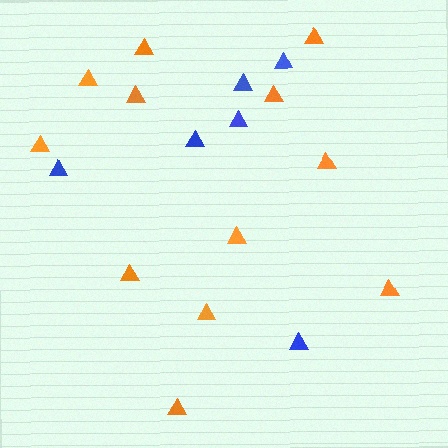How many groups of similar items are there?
There are 2 groups: one group of orange triangles (12) and one group of blue triangles (6).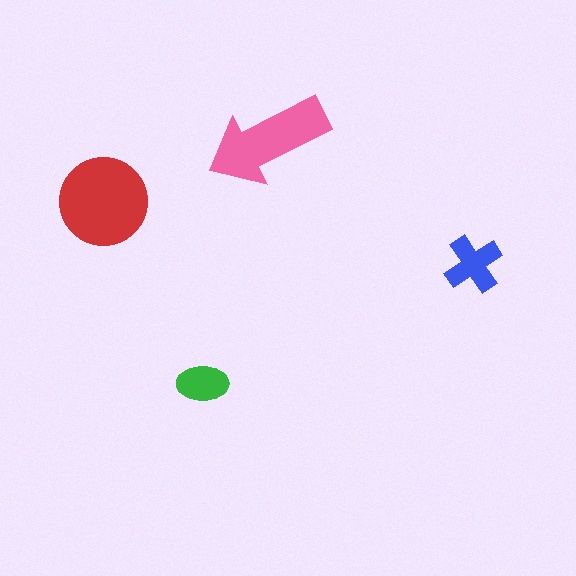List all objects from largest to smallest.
The red circle, the pink arrow, the blue cross, the green ellipse.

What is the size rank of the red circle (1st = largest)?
1st.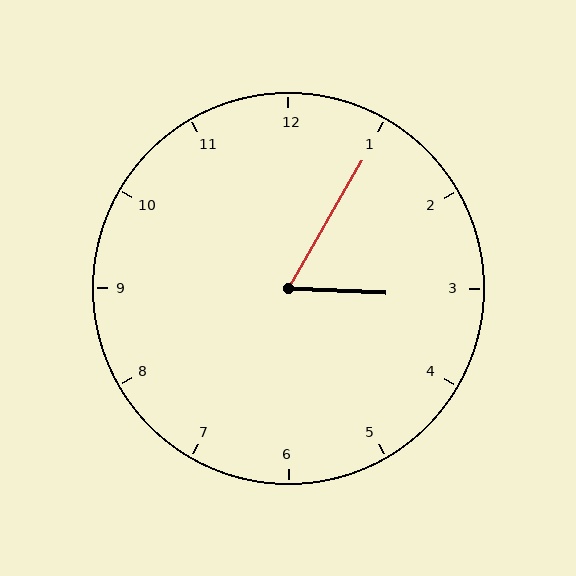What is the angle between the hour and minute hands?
Approximately 62 degrees.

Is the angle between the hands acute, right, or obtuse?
It is acute.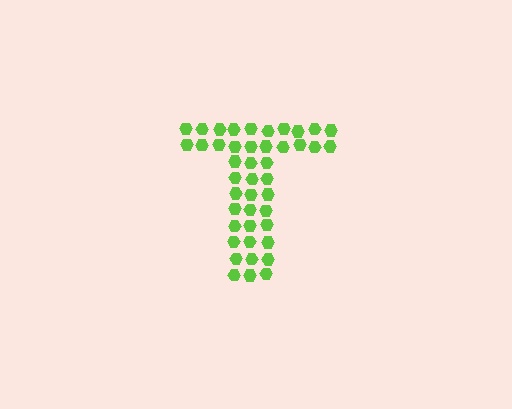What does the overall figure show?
The overall figure shows the letter T.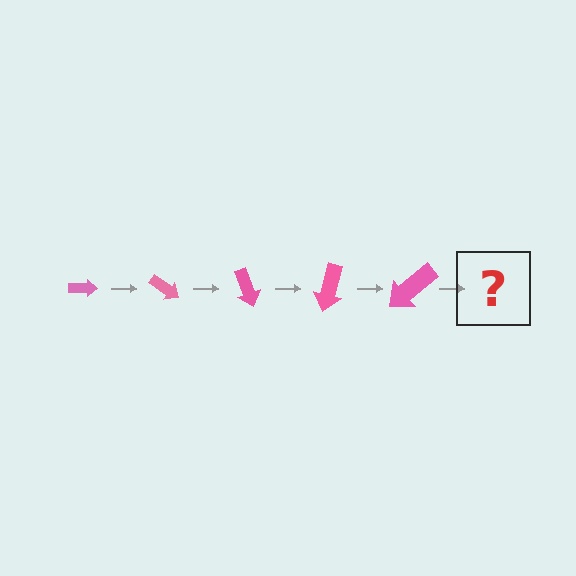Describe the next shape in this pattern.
It should be an arrow, larger than the previous one and rotated 175 degrees from the start.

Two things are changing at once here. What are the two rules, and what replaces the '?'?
The two rules are that the arrow grows larger each step and it rotates 35 degrees each step. The '?' should be an arrow, larger than the previous one and rotated 175 degrees from the start.